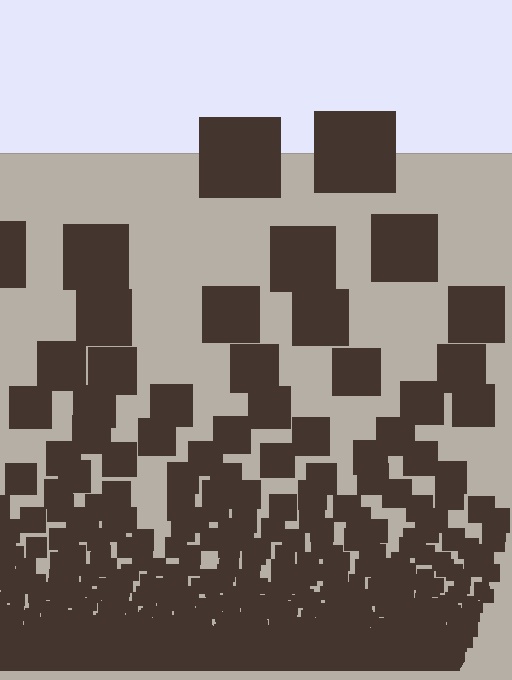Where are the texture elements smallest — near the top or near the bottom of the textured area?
Near the bottom.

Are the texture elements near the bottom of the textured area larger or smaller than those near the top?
Smaller. The gradient is inverted — elements near the bottom are smaller and denser.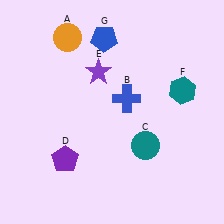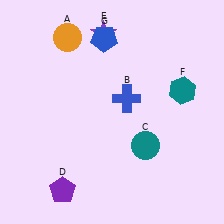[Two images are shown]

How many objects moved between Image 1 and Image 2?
2 objects moved between the two images.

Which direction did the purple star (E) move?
The purple star (E) moved up.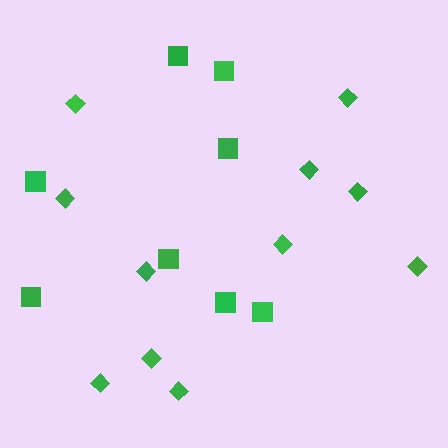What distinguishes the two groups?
There are 2 groups: one group of squares (8) and one group of diamonds (11).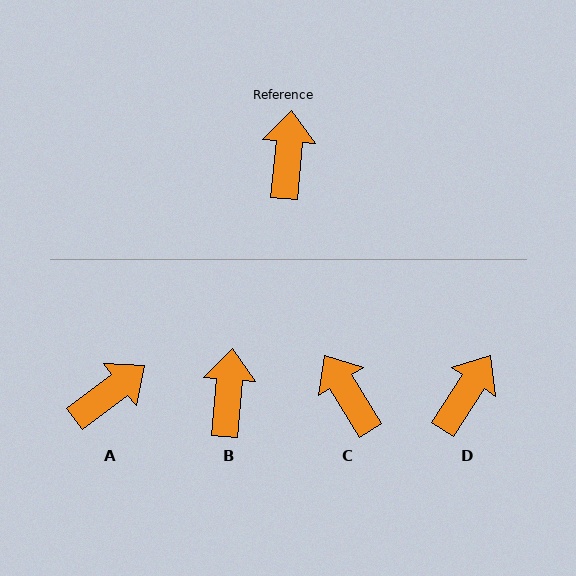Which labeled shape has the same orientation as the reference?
B.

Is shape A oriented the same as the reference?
No, it is off by about 47 degrees.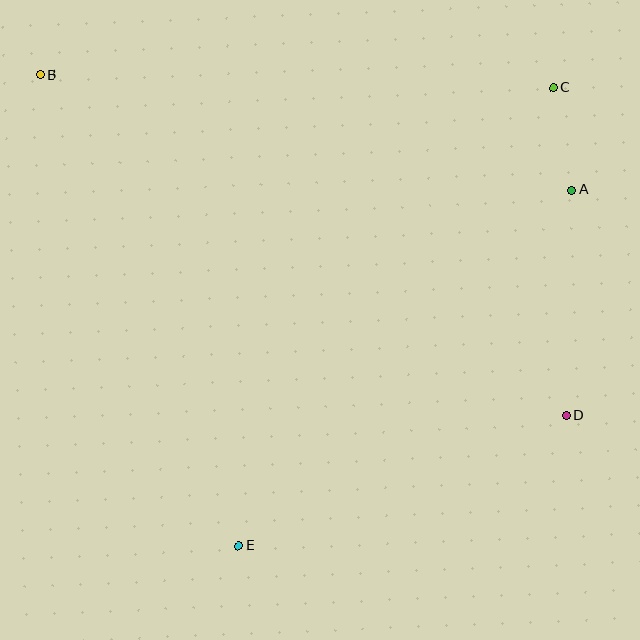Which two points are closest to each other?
Points A and C are closest to each other.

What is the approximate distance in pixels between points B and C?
The distance between B and C is approximately 513 pixels.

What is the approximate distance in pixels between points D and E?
The distance between D and E is approximately 352 pixels.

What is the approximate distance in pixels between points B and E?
The distance between B and E is approximately 511 pixels.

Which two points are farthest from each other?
Points B and D are farthest from each other.